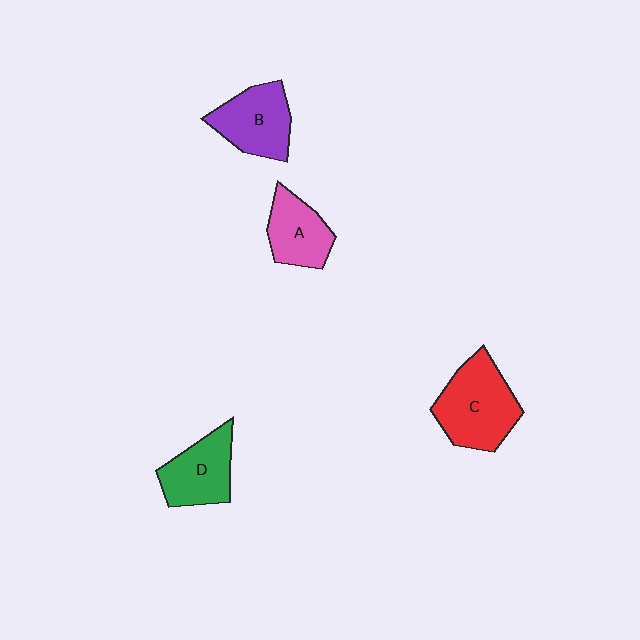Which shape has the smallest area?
Shape A (pink).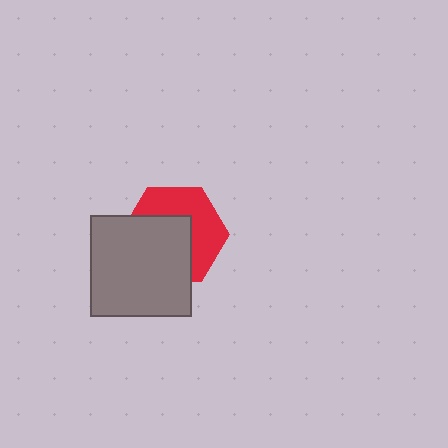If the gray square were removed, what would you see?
You would see the complete red hexagon.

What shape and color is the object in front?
The object in front is a gray square.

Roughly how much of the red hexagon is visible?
About half of it is visible (roughly 49%).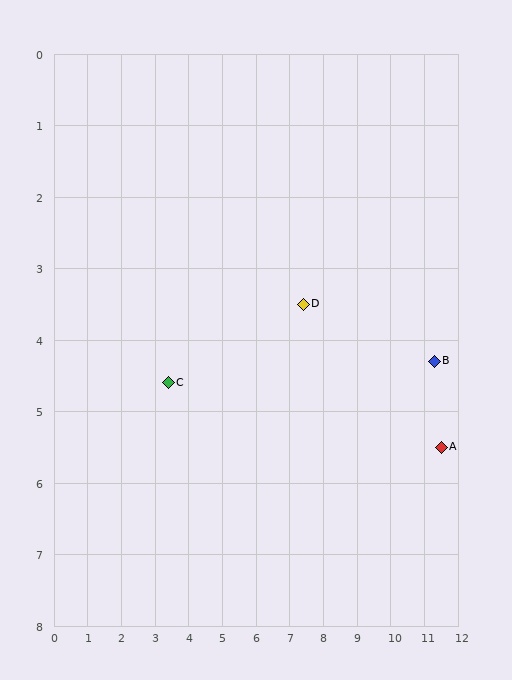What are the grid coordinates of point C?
Point C is at approximately (3.4, 4.6).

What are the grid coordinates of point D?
Point D is at approximately (7.4, 3.5).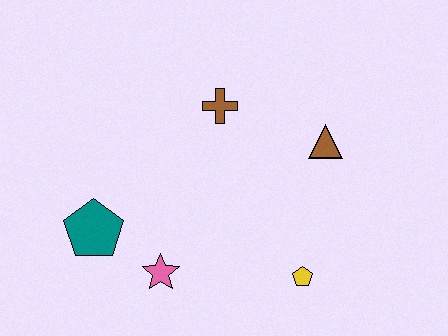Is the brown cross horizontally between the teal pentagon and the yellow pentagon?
Yes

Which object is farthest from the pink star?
The brown triangle is farthest from the pink star.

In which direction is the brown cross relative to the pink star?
The brown cross is above the pink star.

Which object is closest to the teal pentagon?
The pink star is closest to the teal pentagon.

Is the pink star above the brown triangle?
No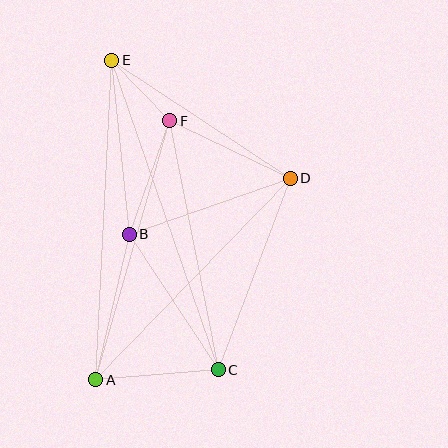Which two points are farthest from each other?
Points C and E are farthest from each other.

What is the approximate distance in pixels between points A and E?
The distance between A and E is approximately 320 pixels.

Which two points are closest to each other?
Points E and F are closest to each other.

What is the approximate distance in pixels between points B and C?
The distance between B and C is approximately 162 pixels.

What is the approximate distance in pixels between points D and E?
The distance between D and E is approximately 214 pixels.